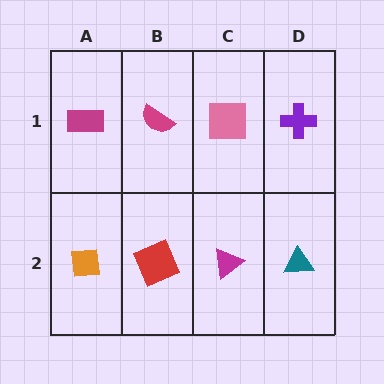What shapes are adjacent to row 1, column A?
An orange square (row 2, column A), a magenta semicircle (row 1, column B).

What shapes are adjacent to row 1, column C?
A magenta triangle (row 2, column C), a magenta semicircle (row 1, column B), a purple cross (row 1, column D).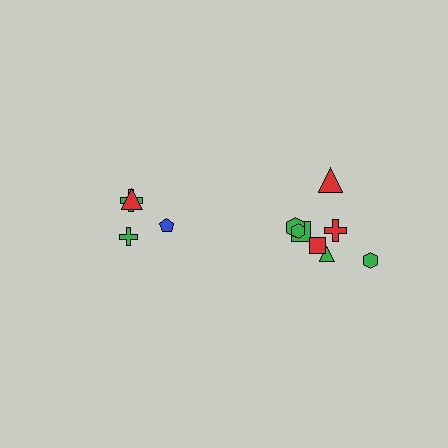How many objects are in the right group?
There are 8 objects.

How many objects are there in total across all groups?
There are 12 objects.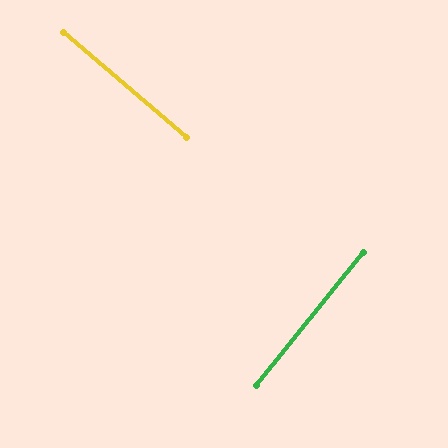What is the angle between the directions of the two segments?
Approximately 88 degrees.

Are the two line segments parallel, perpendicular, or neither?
Perpendicular — they meet at approximately 88°.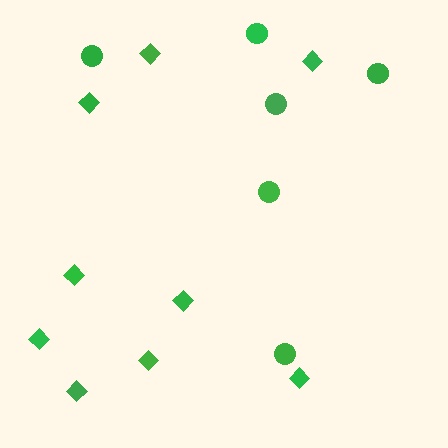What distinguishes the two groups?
There are 2 groups: one group of circles (6) and one group of diamonds (9).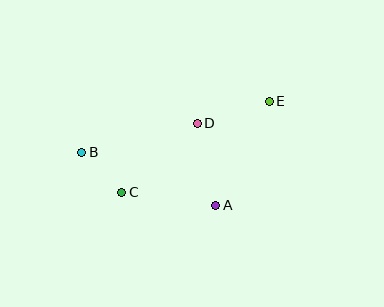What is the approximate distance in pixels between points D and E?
The distance between D and E is approximately 75 pixels.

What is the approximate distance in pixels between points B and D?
The distance between B and D is approximately 119 pixels.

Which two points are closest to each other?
Points B and C are closest to each other.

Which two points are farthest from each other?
Points B and E are farthest from each other.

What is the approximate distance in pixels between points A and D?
The distance between A and D is approximately 84 pixels.